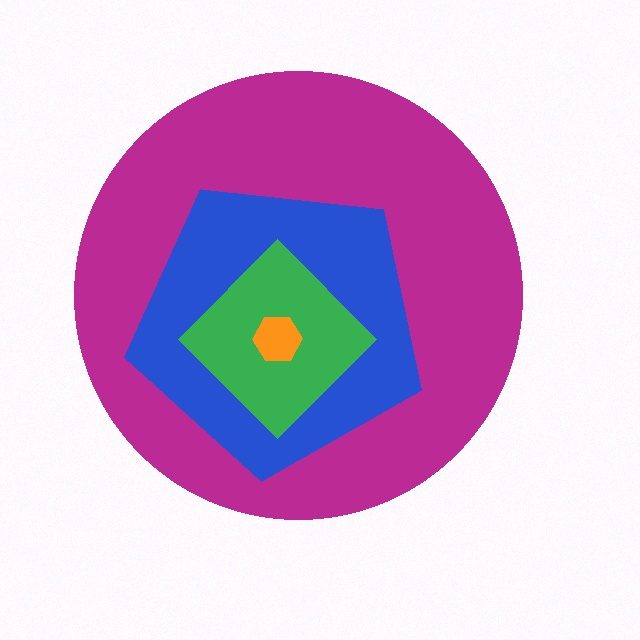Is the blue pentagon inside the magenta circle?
Yes.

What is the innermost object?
The orange hexagon.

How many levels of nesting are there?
4.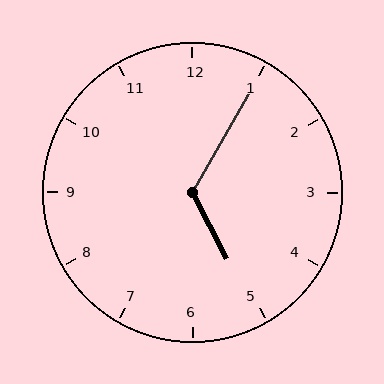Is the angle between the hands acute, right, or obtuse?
It is obtuse.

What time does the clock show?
5:05.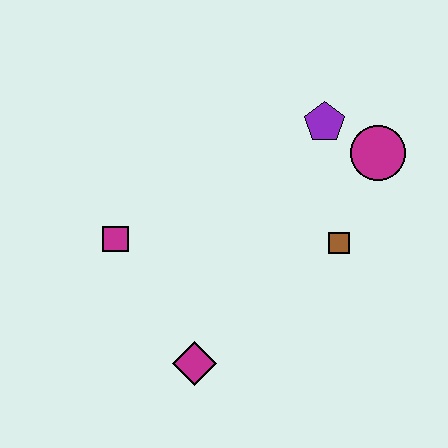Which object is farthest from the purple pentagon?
The magenta diamond is farthest from the purple pentagon.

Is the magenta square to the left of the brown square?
Yes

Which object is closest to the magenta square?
The magenta diamond is closest to the magenta square.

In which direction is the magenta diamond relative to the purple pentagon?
The magenta diamond is below the purple pentagon.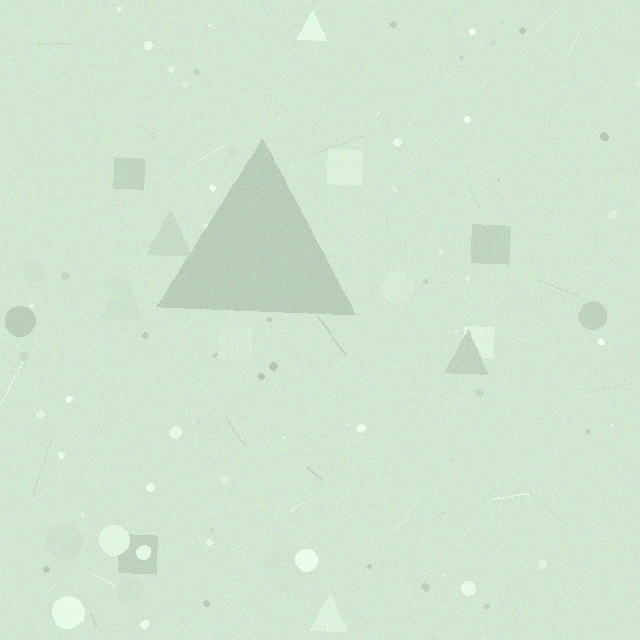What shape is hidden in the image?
A triangle is hidden in the image.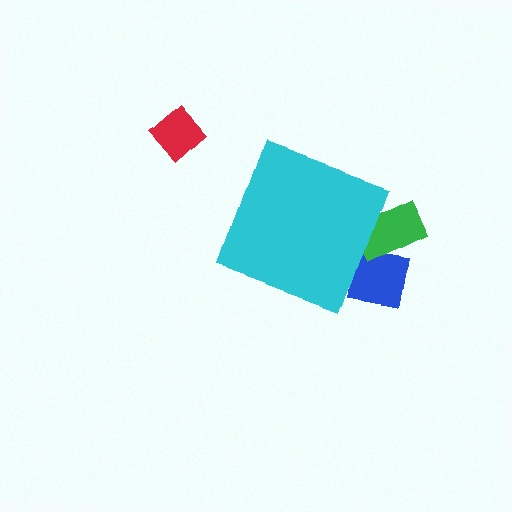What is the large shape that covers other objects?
A cyan diamond.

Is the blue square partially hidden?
Yes, the blue square is partially hidden behind the cyan diamond.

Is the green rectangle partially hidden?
Yes, the green rectangle is partially hidden behind the cyan diamond.